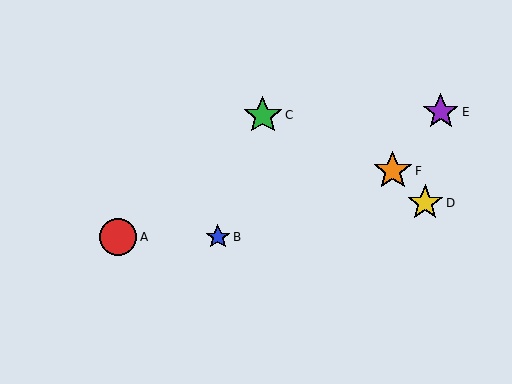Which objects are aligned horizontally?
Objects A, B are aligned horizontally.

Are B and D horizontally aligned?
No, B is at y≈237 and D is at y≈203.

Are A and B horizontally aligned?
Yes, both are at y≈237.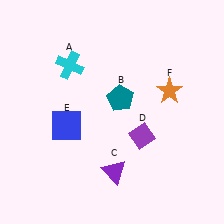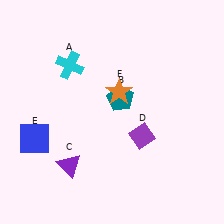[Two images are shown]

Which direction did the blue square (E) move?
The blue square (E) moved left.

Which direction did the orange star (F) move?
The orange star (F) moved left.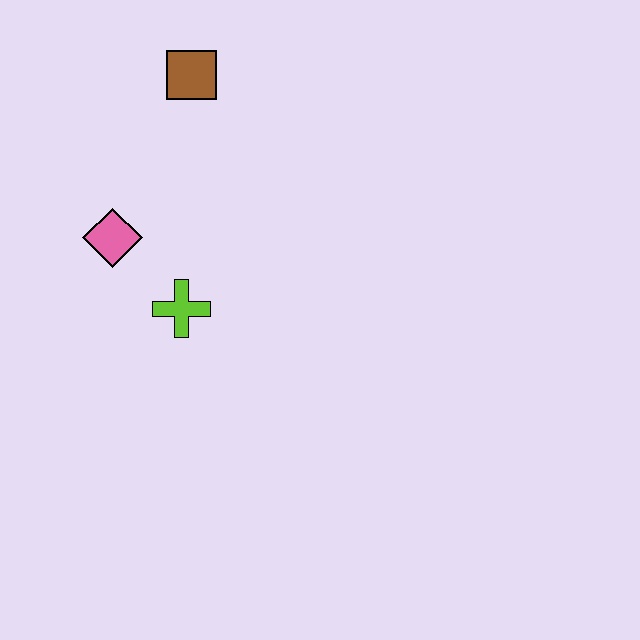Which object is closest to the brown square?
The pink diamond is closest to the brown square.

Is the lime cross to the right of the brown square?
No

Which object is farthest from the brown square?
The lime cross is farthest from the brown square.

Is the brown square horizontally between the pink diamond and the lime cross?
No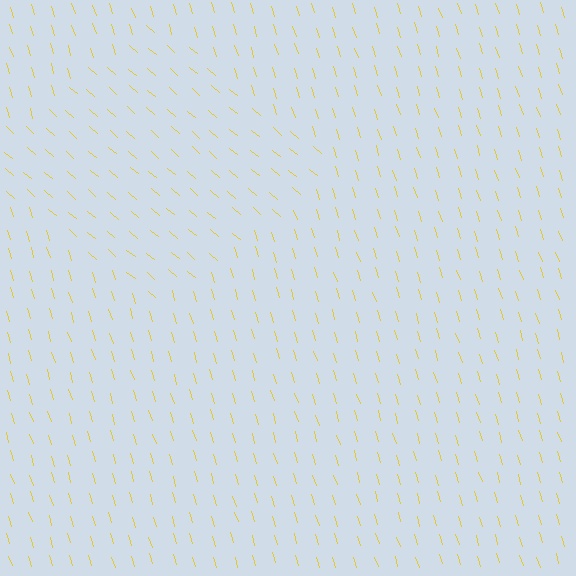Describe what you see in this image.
The image is filled with small yellow line segments. A diamond region in the image has lines oriented differently from the surrounding lines, creating a visible texture boundary.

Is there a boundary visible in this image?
Yes, there is a texture boundary formed by a change in line orientation.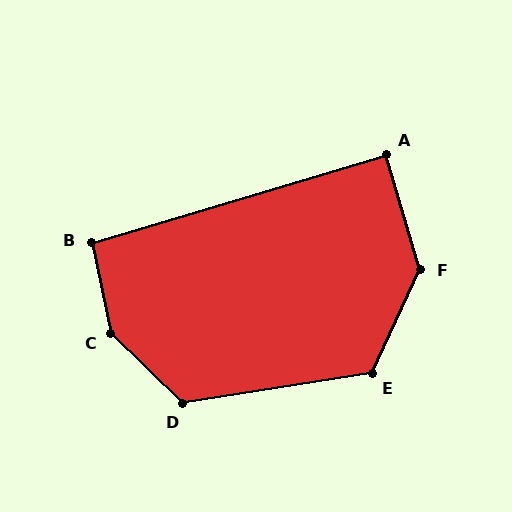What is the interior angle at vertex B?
Approximately 95 degrees (approximately right).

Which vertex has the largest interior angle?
C, at approximately 146 degrees.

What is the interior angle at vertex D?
Approximately 127 degrees (obtuse).